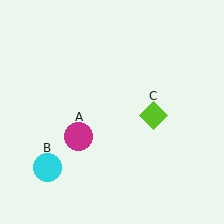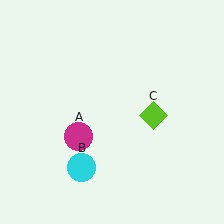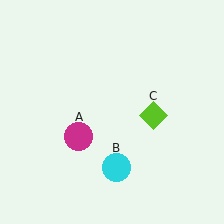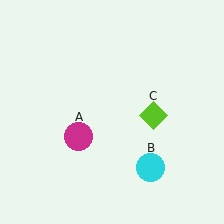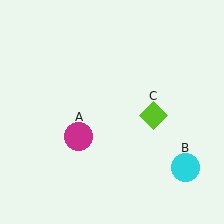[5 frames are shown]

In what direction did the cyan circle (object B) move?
The cyan circle (object B) moved right.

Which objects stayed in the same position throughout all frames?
Magenta circle (object A) and lime diamond (object C) remained stationary.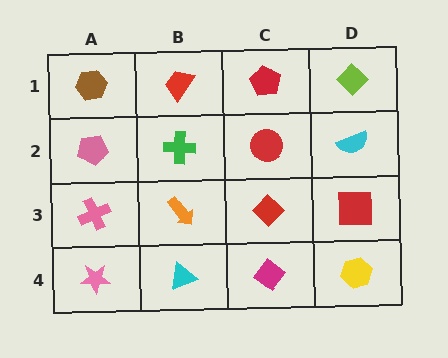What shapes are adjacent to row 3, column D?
A cyan semicircle (row 2, column D), a yellow hexagon (row 4, column D), a red diamond (row 3, column C).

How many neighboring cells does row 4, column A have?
2.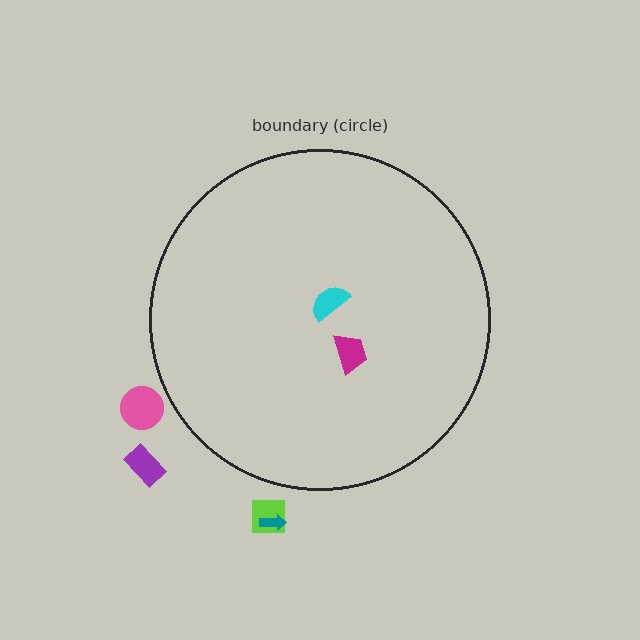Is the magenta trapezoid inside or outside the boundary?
Inside.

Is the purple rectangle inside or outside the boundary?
Outside.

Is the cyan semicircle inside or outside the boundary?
Inside.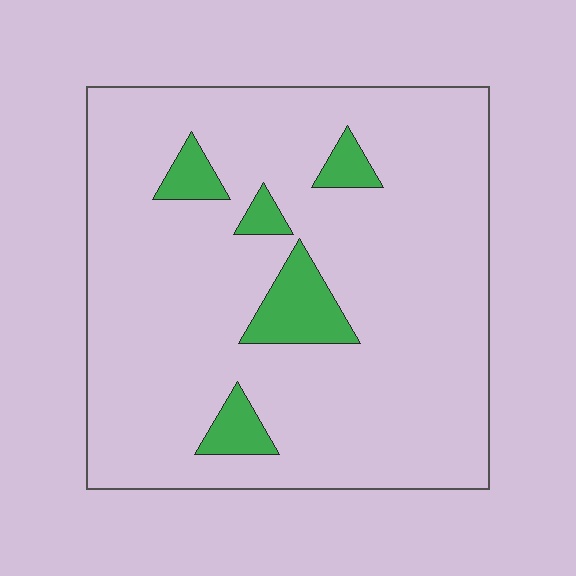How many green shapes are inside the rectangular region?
5.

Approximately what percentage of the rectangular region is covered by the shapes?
Approximately 10%.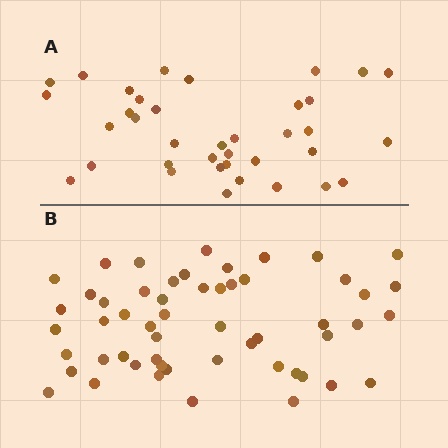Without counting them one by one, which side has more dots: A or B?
Region B (the bottom region) has more dots.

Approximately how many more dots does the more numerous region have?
Region B has approximately 15 more dots than region A.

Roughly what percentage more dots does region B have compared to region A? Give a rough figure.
About 45% more.